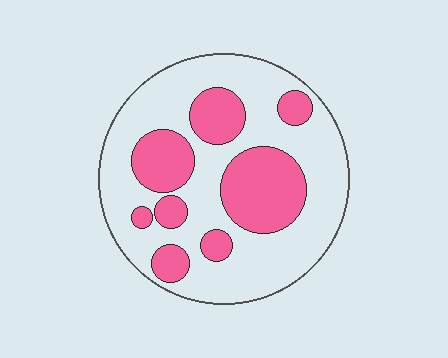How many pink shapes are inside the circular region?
8.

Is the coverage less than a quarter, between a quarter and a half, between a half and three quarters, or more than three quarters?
Between a quarter and a half.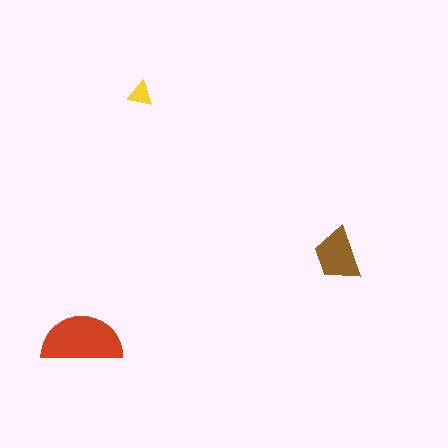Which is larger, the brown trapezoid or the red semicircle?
The red semicircle.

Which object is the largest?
The red semicircle.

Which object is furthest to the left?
The red semicircle is leftmost.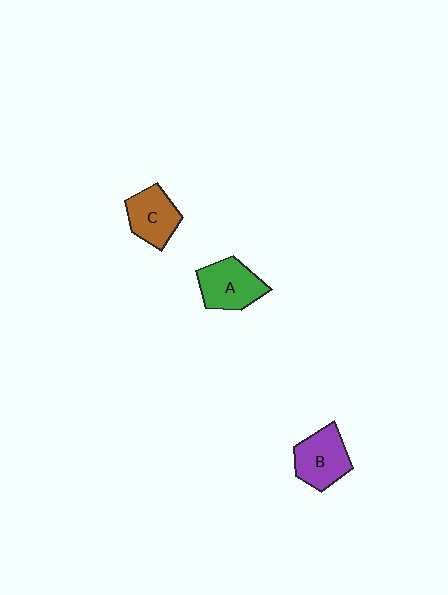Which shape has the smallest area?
Shape C (brown).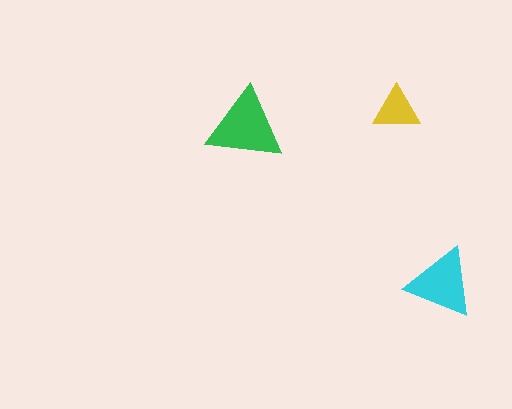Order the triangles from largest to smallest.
the green one, the cyan one, the yellow one.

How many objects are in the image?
There are 3 objects in the image.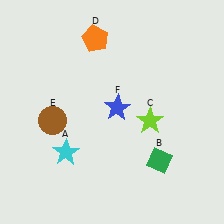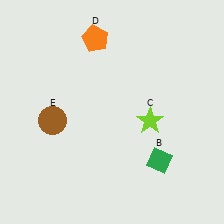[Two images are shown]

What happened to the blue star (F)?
The blue star (F) was removed in Image 2. It was in the top-right area of Image 1.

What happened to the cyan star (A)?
The cyan star (A) was removed in Image 2. It was in the bottom-left area of Image 1.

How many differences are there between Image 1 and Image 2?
There are 2 differences between the two images.